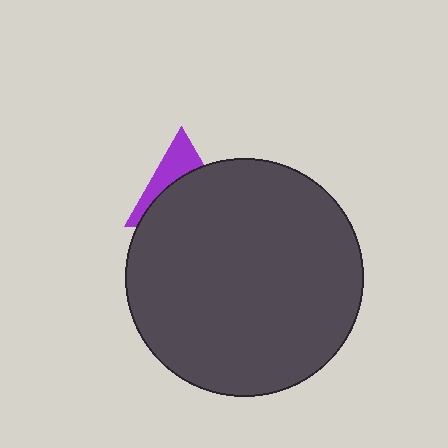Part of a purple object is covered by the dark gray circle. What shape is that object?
It is a triangle.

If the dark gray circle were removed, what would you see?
You would see the complete purple triangle.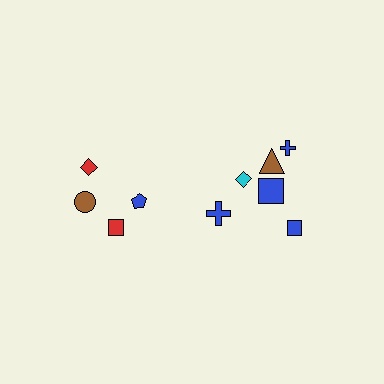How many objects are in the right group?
There are 6 objects.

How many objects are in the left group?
There are 4 objects.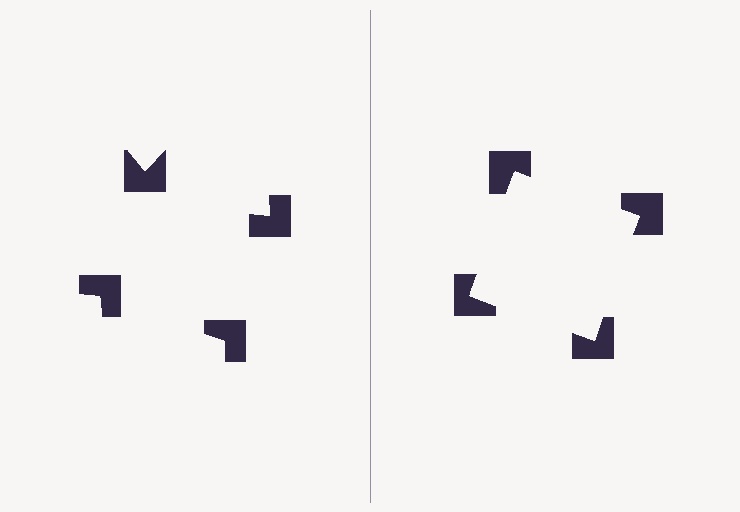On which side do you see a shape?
An illusory square appears on the right side. On the left side the wedge cuts are rotated, so no coherent shape forms.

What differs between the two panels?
The notched squares are positioned identically on both sides; only the wedge orientations differ. On the right they align to a square; on the left they are misaligned.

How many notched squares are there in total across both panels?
8 — 4 on each side.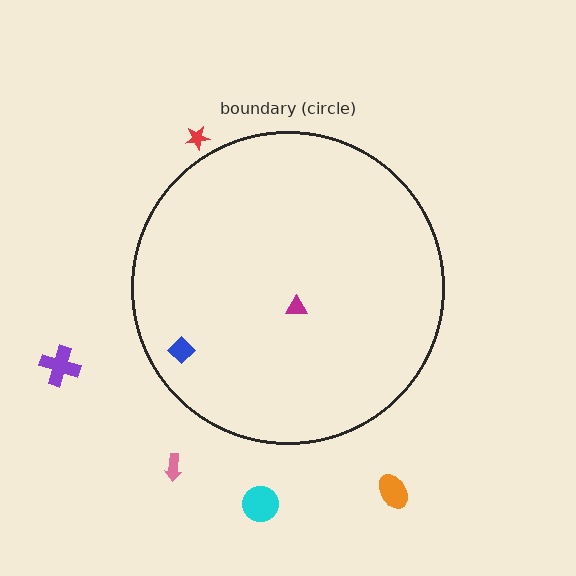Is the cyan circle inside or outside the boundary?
Outside.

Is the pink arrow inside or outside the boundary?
Outside.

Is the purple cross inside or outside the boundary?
Outside.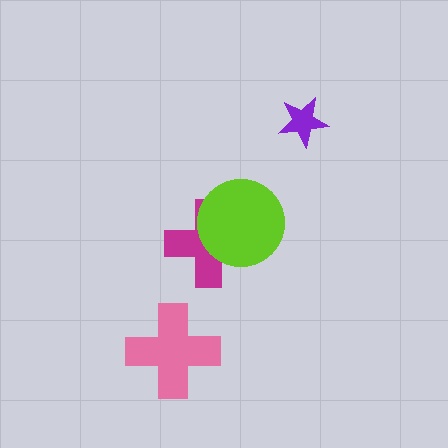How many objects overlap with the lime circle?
1 object overlaps with the lime circle.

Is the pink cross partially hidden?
No, no other shape covers it.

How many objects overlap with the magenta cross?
1 object overlaps with the magenta cross.